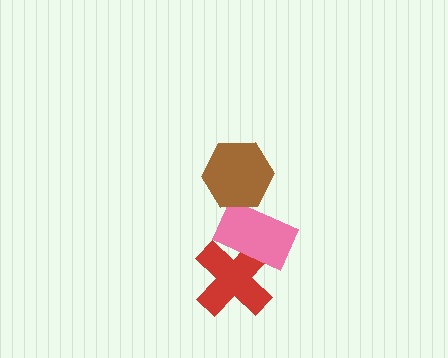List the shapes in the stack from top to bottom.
From top to bottom: the brown hexagon, the pink rectangle, the red cross.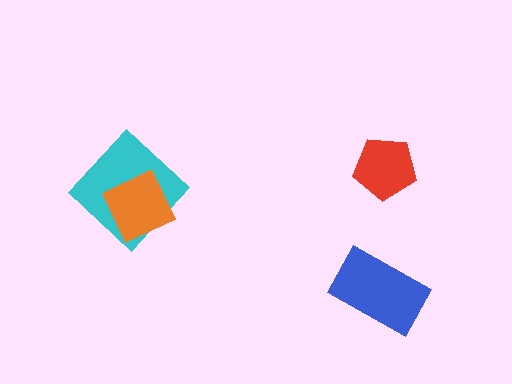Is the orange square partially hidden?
No, no other shape covers it.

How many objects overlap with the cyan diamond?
1 object overlaps with the cyan diamond.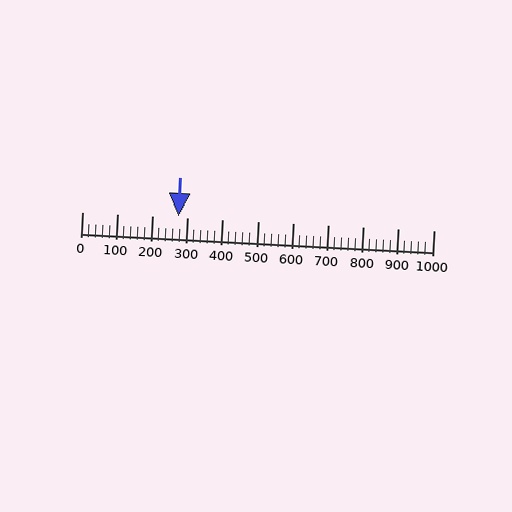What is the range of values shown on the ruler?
The ruler shows values from 0 to 1000.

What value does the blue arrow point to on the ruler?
The blue arrow points to approximately 273.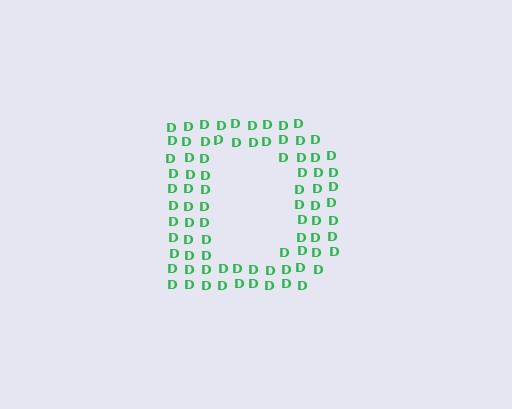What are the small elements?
The small elements are letter D's.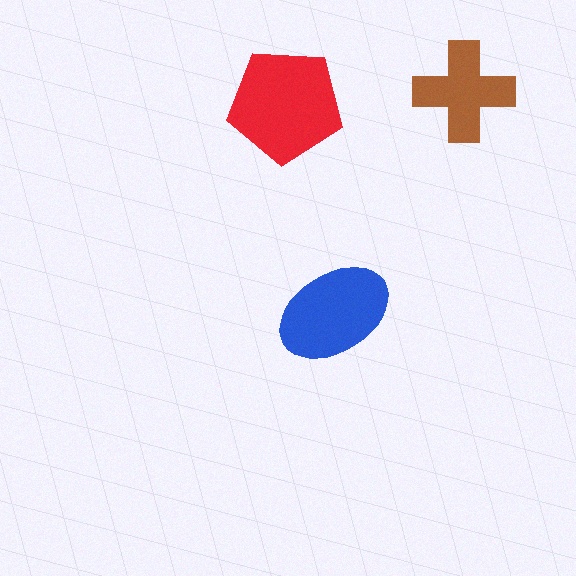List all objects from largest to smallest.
The red pentagon, the blue ellipse, the brown cross.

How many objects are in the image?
There are 3 objects in the image.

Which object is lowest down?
The blue ellipse is bottommost.